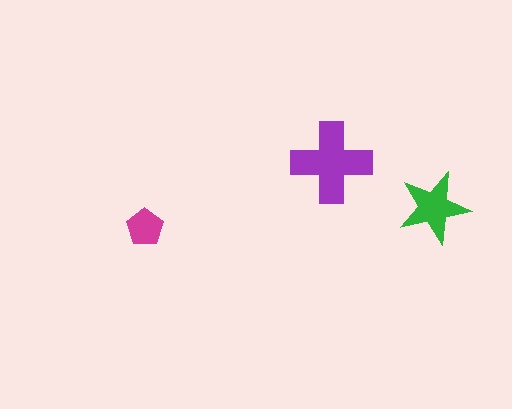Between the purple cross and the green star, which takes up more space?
The purple cross.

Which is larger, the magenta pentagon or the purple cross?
The purple cross.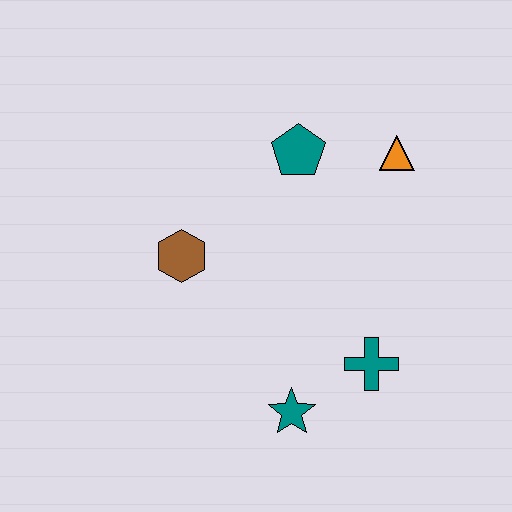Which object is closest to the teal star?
The teal cross is closest to the teal star.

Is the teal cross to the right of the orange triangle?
No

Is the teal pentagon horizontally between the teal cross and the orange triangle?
No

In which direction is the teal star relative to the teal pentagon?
The teal star is below the teal pentagon.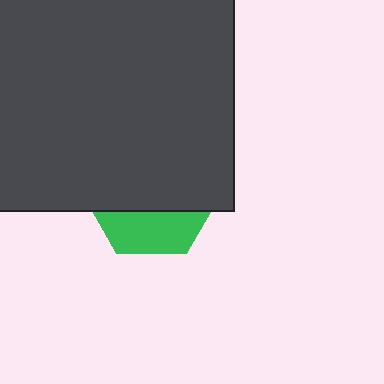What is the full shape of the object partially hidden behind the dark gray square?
The partially hidden object is a green hexagon.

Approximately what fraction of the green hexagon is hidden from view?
Roughly 68% of the green hexagon is hidden behind the dark gray square.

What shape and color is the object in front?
The object in front is a dark gray square.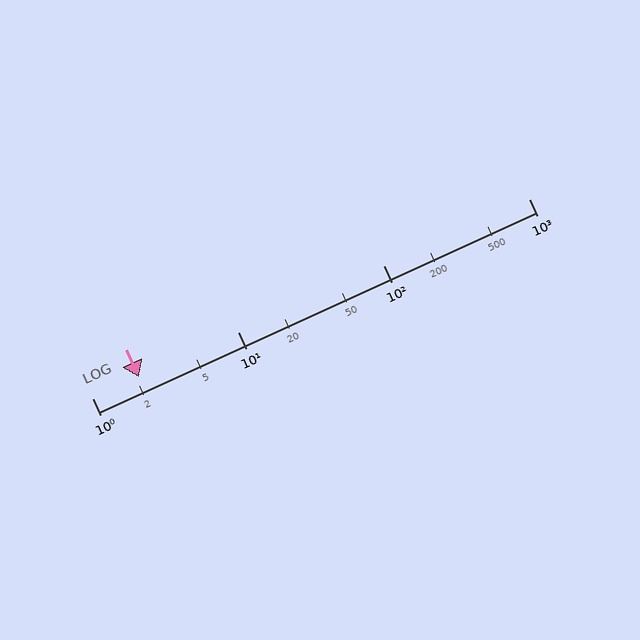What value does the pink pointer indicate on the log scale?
The pointer indicates approximately 2.1.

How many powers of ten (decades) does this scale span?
The scale spans 3 decades, from 1 to 1000.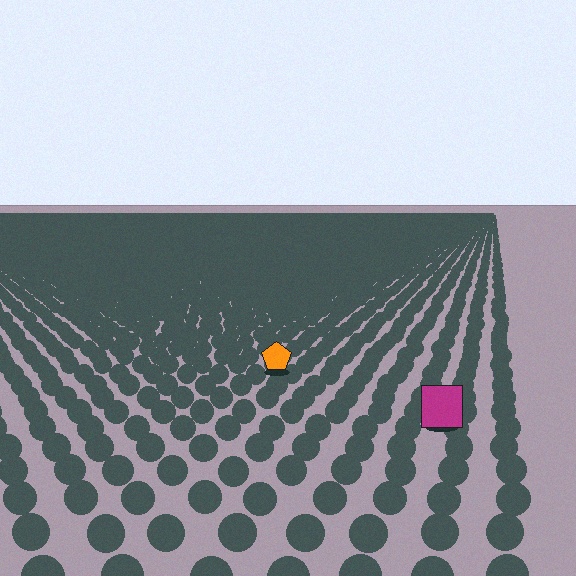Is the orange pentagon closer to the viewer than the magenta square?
No. The magenta square is closer — you can tell from the texture gradient: the ground texture is coarser near it.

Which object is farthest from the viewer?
The orange pentagon is farthest from the viewer. It appears smaller and the ground texture around it is denser.